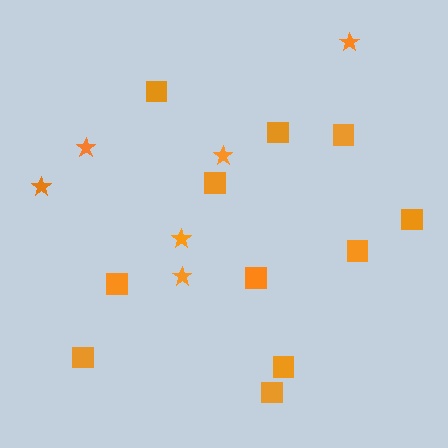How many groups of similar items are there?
There are 2 groups: one group of stars (6) and one group of squares (11).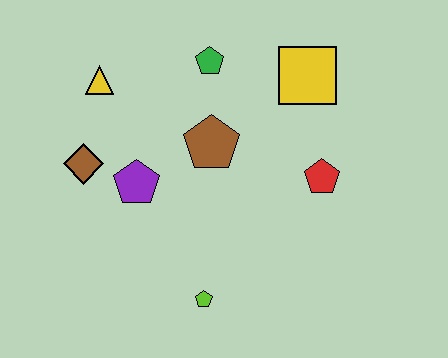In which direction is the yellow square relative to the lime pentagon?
The yellow square is above the lime pentagon.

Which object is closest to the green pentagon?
The brown pentagon is closest to the green pentagon.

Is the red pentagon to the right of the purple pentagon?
Yes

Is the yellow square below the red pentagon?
No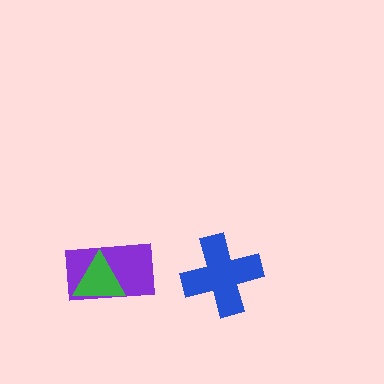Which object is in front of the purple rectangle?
The green triangle is in front of the purple rectangle.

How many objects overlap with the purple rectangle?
1 object overlaps with the purple rectangle.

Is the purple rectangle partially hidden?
Yes, it is partially covered by another shape.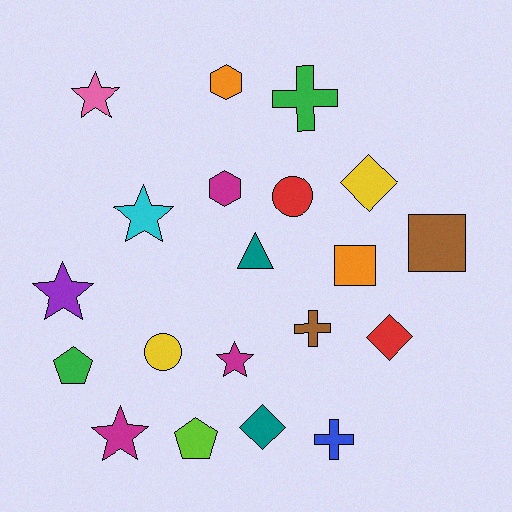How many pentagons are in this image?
There are 2 pentagons.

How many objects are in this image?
There are 20 objects.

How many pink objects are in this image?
There is 1 pink object.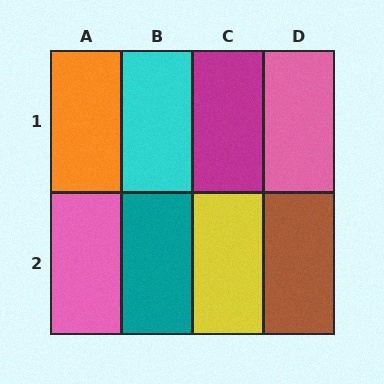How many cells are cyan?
1 cell is cyan.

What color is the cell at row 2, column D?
Brown.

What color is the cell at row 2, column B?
Teal.